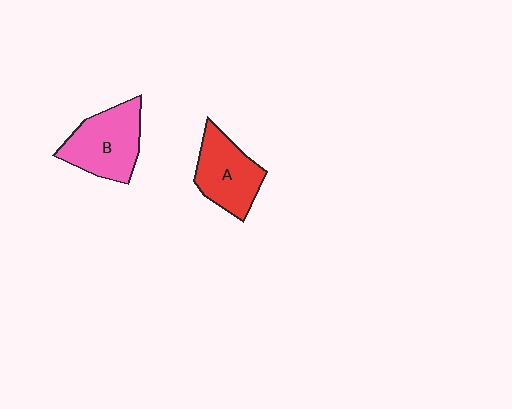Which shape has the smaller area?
Shape A (red).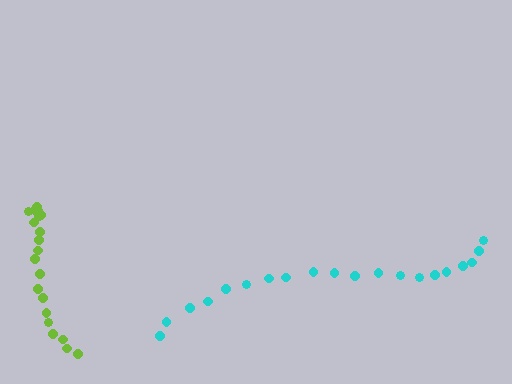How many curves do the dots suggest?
There are 2 distinct paths.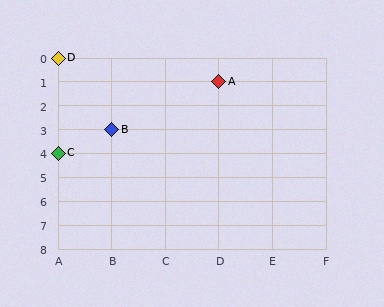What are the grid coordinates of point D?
Point D is at grid coordinates (A, 0).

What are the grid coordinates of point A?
Point A is at grid coordinates (D, 1).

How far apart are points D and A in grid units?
Points D and A are 3 columns and 1 row apart (about 3.2 grid units diagonally).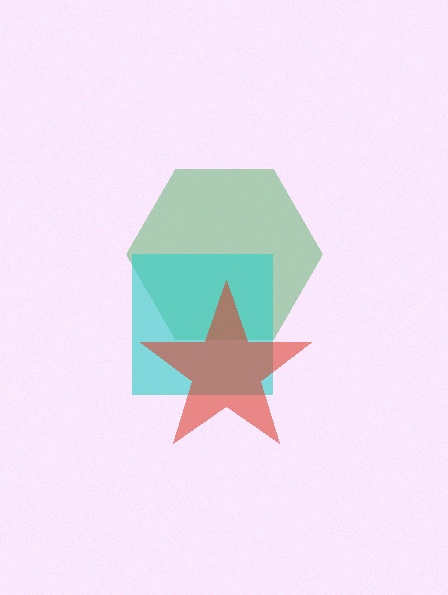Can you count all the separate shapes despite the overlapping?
Yes, there are 3 separate shapes.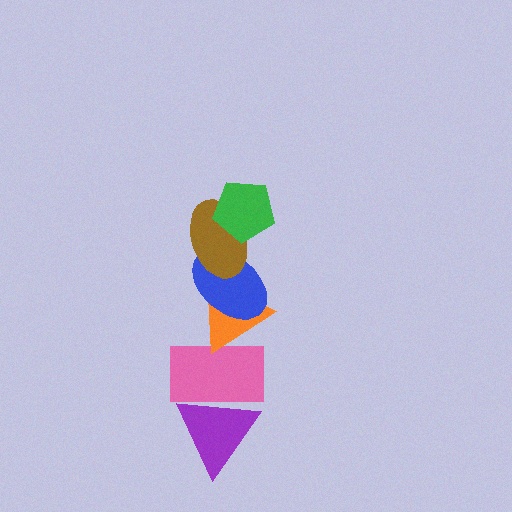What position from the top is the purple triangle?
The purple triangle is 6th from the top.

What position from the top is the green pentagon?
The green pentagon is 1st from the top.